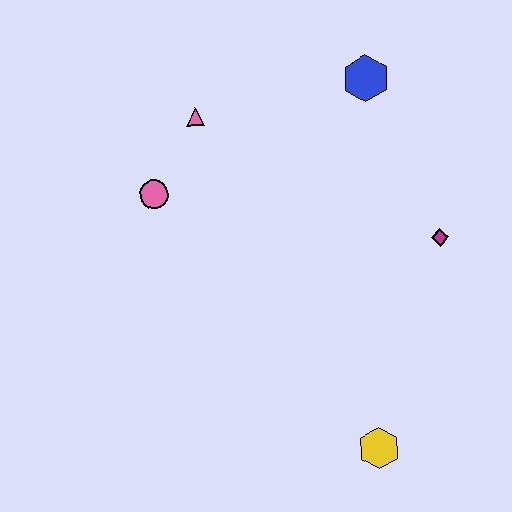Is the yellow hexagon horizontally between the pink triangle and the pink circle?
No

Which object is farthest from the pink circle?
The yellow hexagon is farthest from the pink circle.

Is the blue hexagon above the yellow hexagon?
Yes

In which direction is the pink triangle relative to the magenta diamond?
The pink triangle is to the left of the magenta diamond.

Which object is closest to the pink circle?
The pink triangle is closest to the pink circle.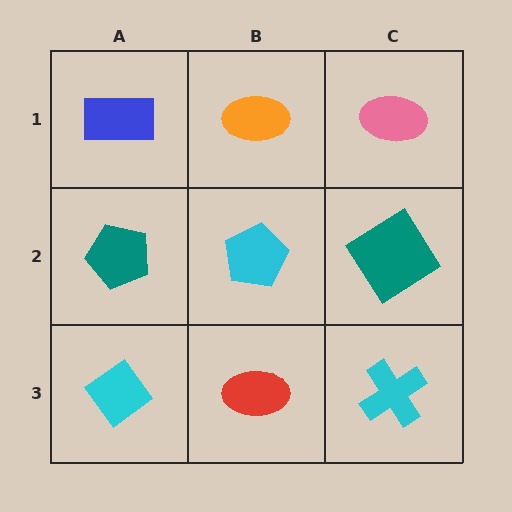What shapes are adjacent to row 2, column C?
A pink ellipse (row 1, column C), a cyan cross (row 3, column C), a cyan pentagon (row 2, column B).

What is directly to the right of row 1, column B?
A pink ellipse.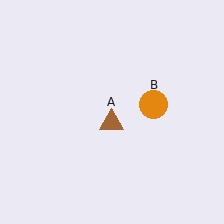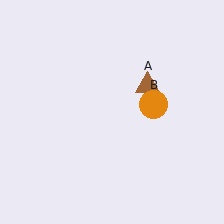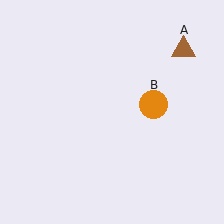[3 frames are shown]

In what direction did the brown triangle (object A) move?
The brown triangle (object A) moved up and to the right.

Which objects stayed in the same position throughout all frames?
Orange circle (object B) remained stationary.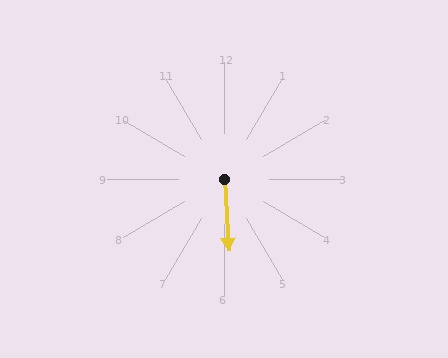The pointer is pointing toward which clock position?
Roughly 6 o'clock.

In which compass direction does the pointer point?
South.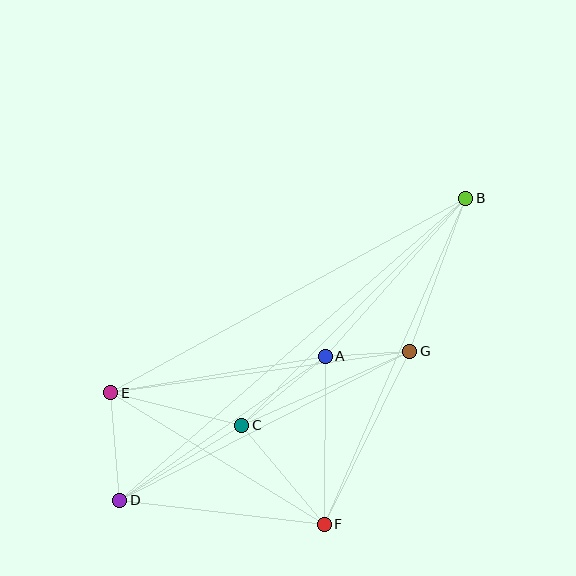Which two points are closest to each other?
Points A and G are closest to each other.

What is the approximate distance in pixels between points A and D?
The distance between A and D is approximately 251 pixels.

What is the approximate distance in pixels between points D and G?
The distance between D and G is approximately 326 pixels.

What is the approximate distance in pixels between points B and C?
The distance between B and C is approximately 319 pixels.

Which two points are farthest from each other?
Points B and D are farthest from each other.